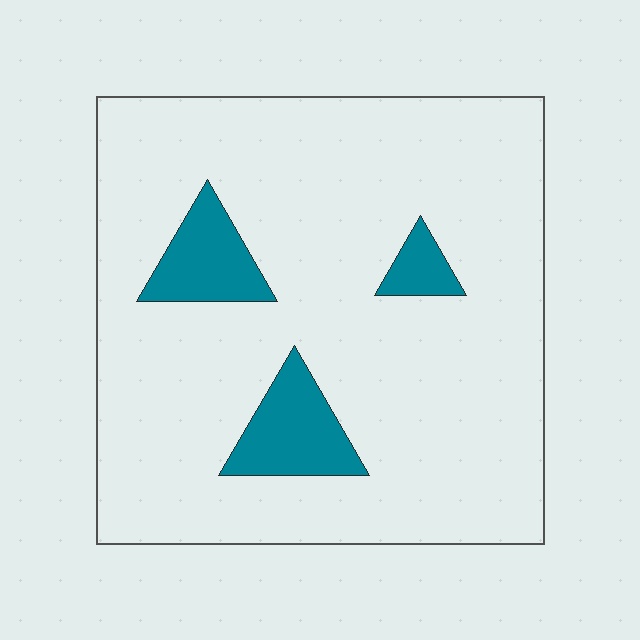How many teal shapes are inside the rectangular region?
3.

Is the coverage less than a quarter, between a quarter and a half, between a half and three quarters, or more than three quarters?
Less than a quarter.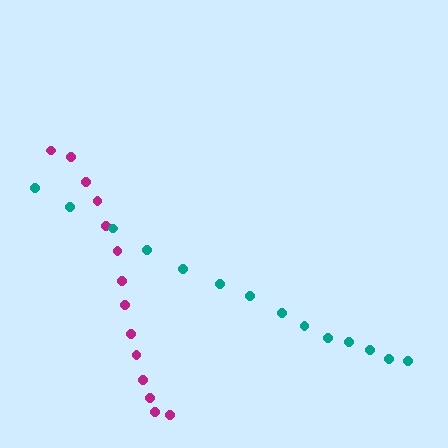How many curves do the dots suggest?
There are 2 distinct paths.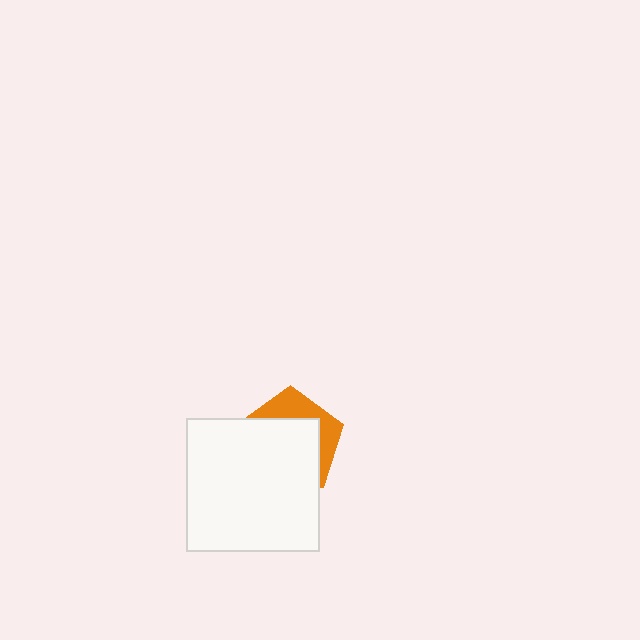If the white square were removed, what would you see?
You would see the complete orange pentagon.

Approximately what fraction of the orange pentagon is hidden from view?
Roughly 67% of the orange pentagon is hidden behind the white square.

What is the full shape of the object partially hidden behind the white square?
The partially hidden object is an orange pentagon.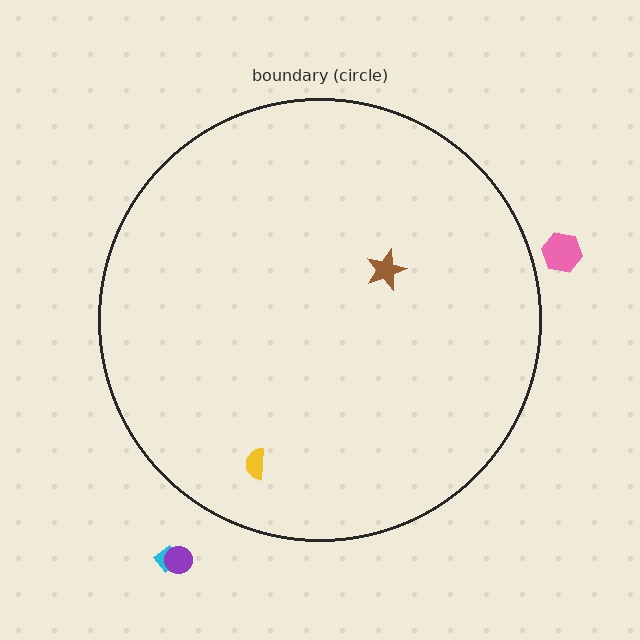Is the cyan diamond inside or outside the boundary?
Outside.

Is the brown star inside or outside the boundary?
Inside.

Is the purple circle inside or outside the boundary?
Outside.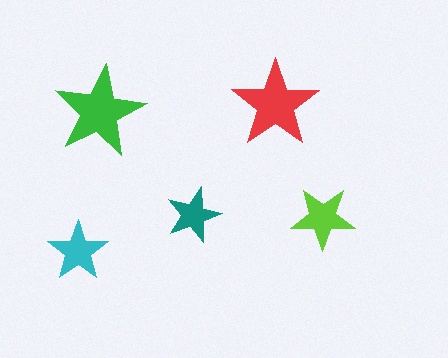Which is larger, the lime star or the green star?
The green one.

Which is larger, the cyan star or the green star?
The green one.